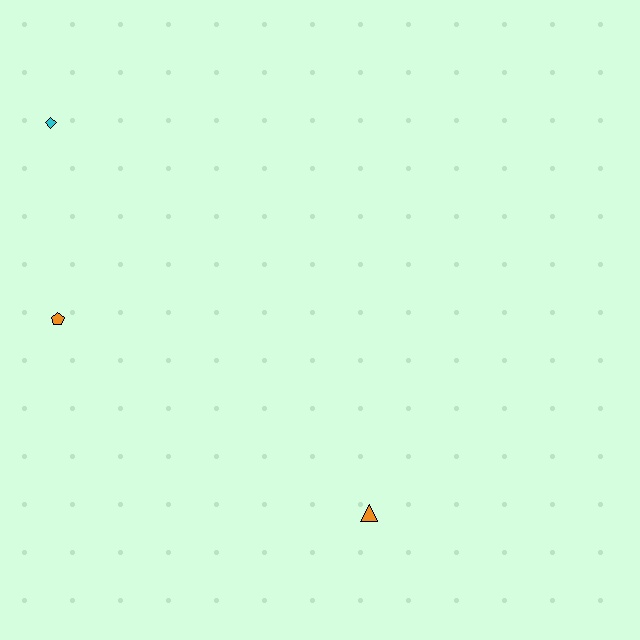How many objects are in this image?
There are 3 objects.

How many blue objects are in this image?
There are no blue objects.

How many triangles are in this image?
There is 1 triangle.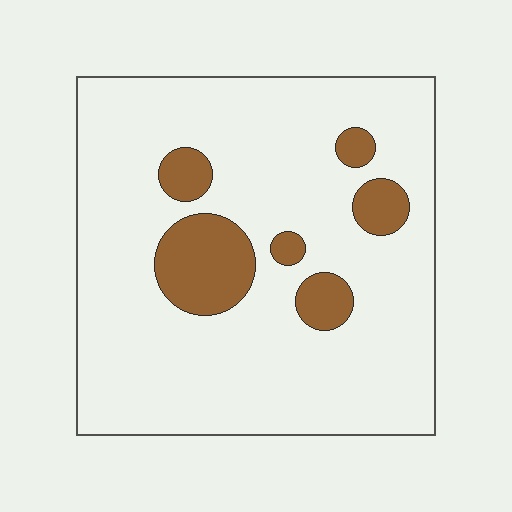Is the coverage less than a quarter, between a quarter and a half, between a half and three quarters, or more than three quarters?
Less than a quarter.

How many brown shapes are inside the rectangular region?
6.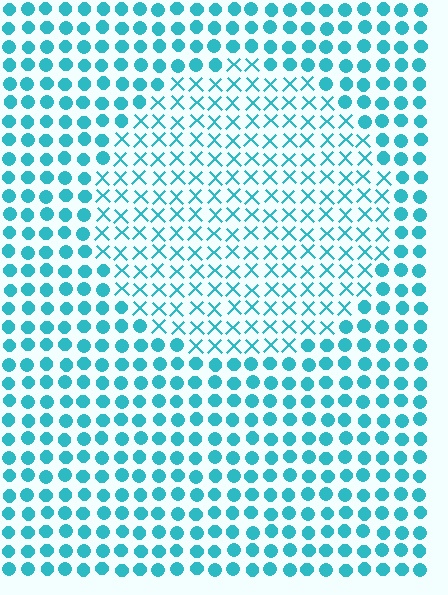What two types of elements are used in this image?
The image uses X marks inside the circle region and circles outside it.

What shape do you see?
I see a circle.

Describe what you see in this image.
The image is filled with small cyan elements arranged in a uniform grid. A circle-shaped region contains X marks, while the surrounding area contains circles. The boundary is defined purely by the change in element shape.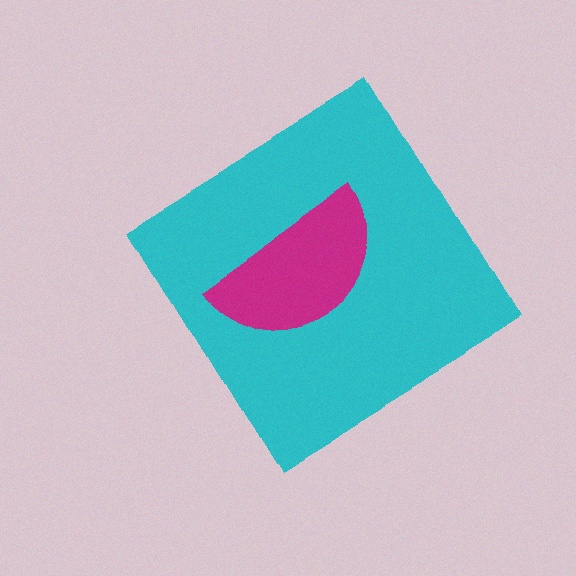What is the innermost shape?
The magenta semicircle.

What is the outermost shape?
The cyan diamond.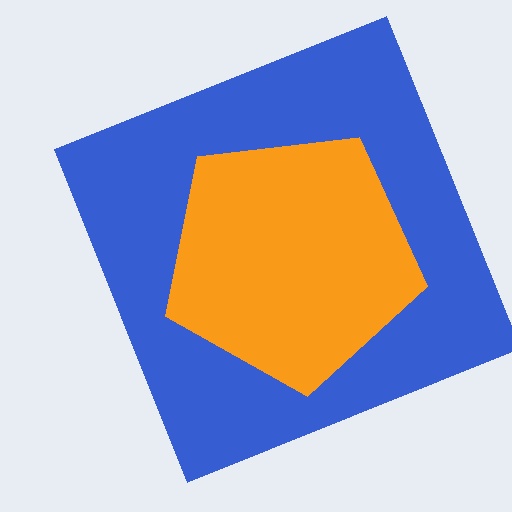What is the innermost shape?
The orange pentagon.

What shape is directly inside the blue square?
The orange pentagon.